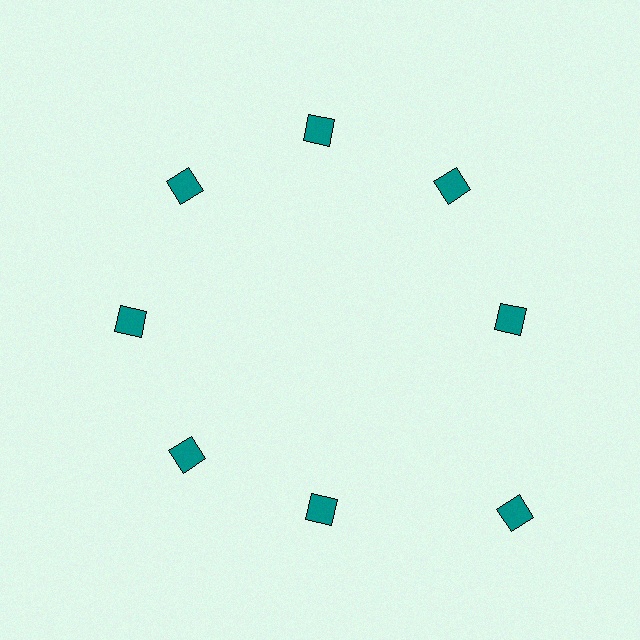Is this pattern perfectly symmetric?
No. The 8 teal diamonds are arranged in a ring, but one element near the 4 o'clock position is pushed outward from the center, breaking the 8-fold rotational symmetry.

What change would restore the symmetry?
The symmetry would be restored by moving it inward, back onto the ring so that all 8 diamonds sit at equal angles and equal distance from the center.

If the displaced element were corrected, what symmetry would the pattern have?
It would have 8-fold rotational symmetry — the pattern would map onto itself every 45 degrees.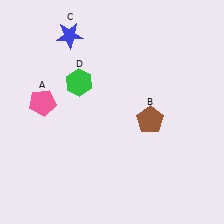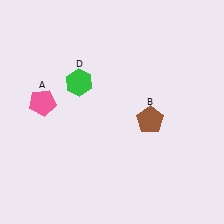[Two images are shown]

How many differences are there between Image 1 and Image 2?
There is 1 difference between the two images.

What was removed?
The blue star (C) was removed in Image 2.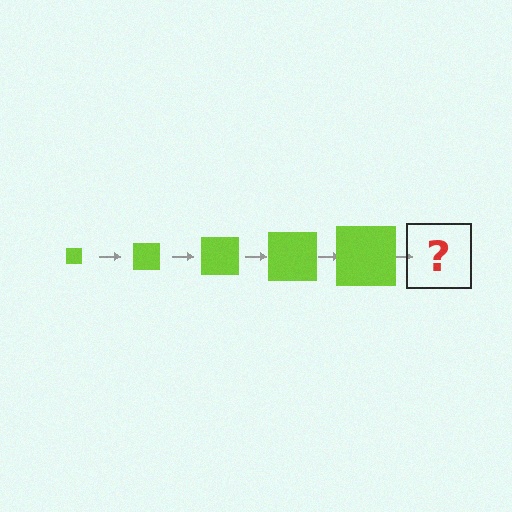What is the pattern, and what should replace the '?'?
The pattern is that the square gets progressively larger each step. The '?' should be a lime square, larger than the previous one.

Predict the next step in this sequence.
The next step is a lime square, larger than the previous one.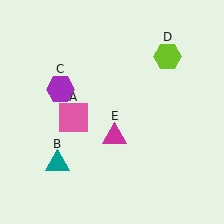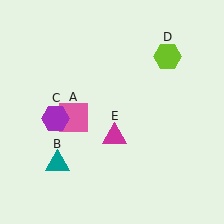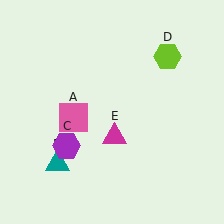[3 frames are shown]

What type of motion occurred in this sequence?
The purple hexagon (object C) rotated counterclockwise around the center of the scene.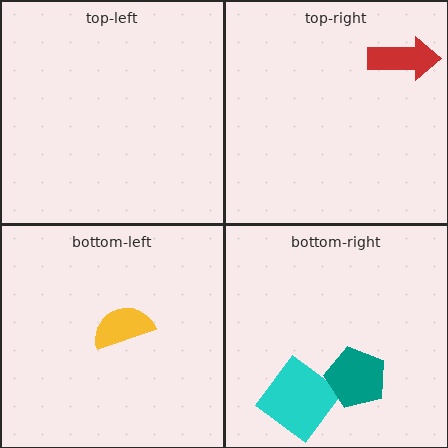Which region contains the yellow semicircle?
The bottom-left region.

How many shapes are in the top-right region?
1.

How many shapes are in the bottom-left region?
1.